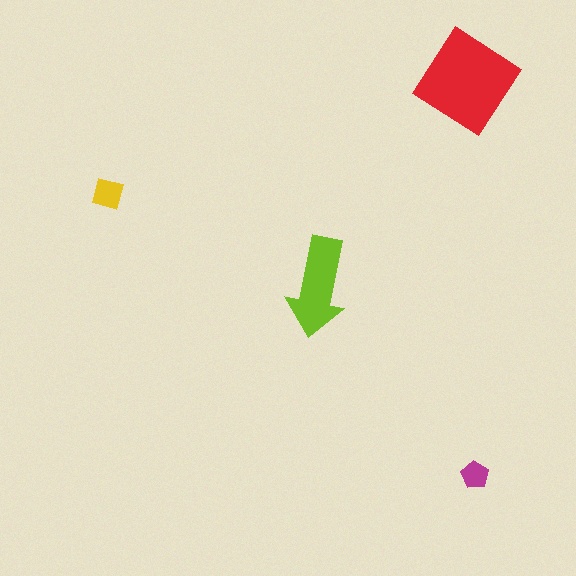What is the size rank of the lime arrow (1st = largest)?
2nd.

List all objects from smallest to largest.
The magenta pentagon, the yellow square, the lime arrow, the red diamond.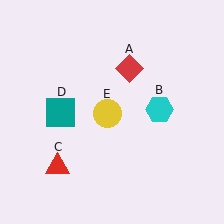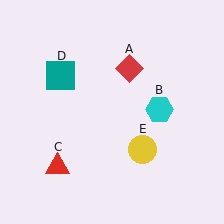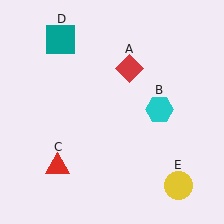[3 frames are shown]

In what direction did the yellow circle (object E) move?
The yellow circle (object E) moved down and to the right.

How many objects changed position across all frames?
2 objects changed position: teal square (object D), yellow circle (object E).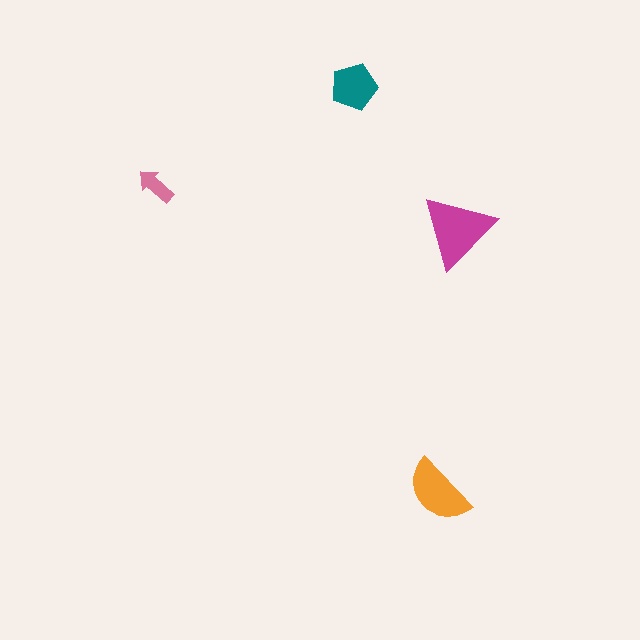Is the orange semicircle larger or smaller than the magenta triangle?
Smaller.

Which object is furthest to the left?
The pink arrow is leftmost.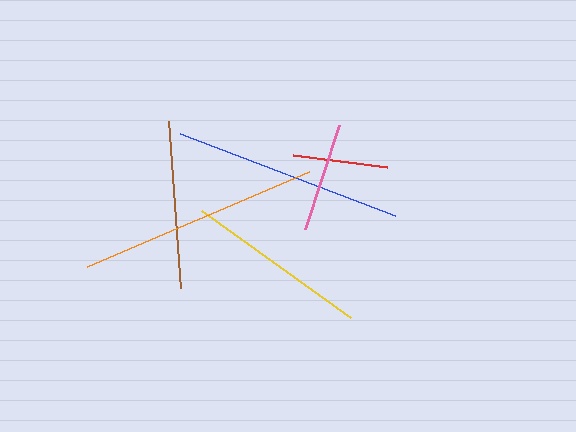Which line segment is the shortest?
The red line is the shortest at approximately 94 pixels.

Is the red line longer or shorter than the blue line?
The blue line is longer than the red line.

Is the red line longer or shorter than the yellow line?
The yellow line is longer than the red line.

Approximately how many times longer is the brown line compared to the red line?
The brown line is approximately 1.8 times the length of the red line.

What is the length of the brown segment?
The brown segment is approximately 167 pixels long.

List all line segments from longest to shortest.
From longest to shortest: orange, blue, yellow, brown, pink, red.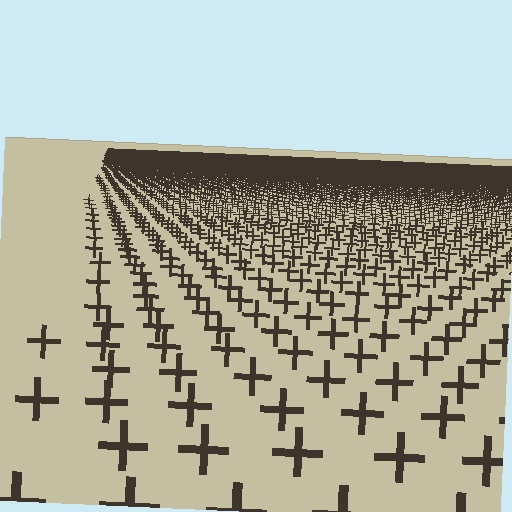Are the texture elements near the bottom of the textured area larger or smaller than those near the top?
Larger. Near the bottom, elements are closer to the viewer and appear at a bigger on-screen size.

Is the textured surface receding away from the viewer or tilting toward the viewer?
The surface is receding away from the viewer. Texture elements get smaller and denser toward the top.